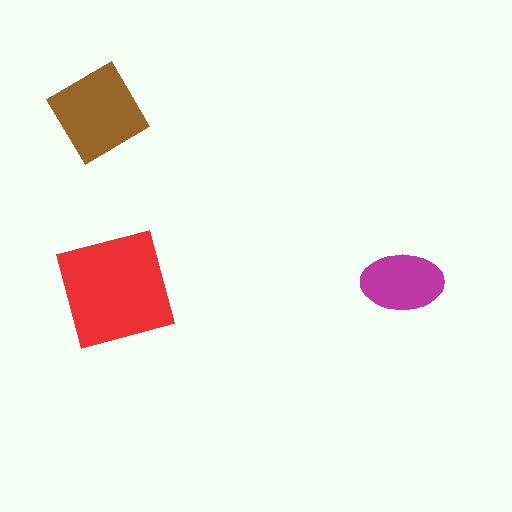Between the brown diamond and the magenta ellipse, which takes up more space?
The brown diamond.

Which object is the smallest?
The magenta ellipse.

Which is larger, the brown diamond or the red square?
The red square.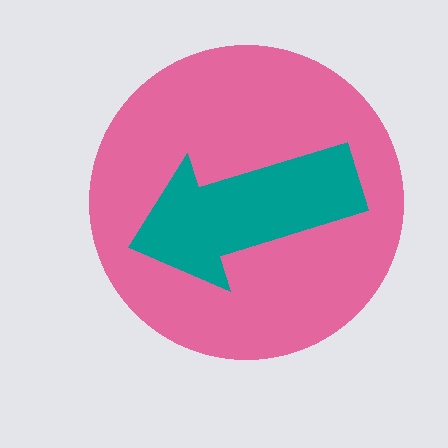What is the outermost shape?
The pink circle.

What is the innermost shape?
The teal arrow.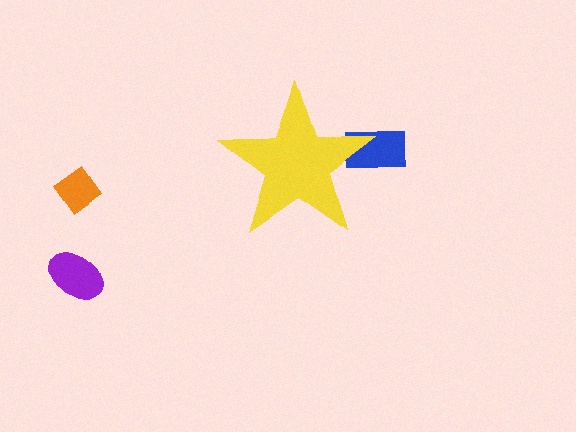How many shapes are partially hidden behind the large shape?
1 shape is partially hidden.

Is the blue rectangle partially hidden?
Yes, the blue rectangle is partially hidden behind the yellow star.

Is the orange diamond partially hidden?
No, the orange diamond is fully visible.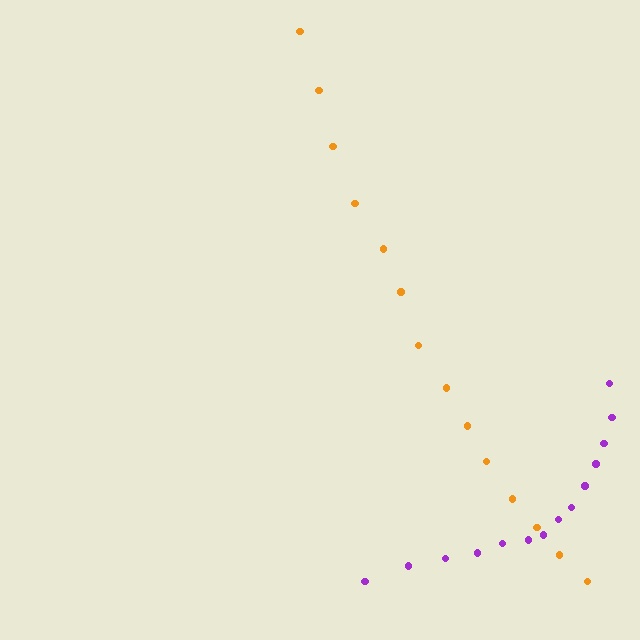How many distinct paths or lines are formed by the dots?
There are 2 distinct paths.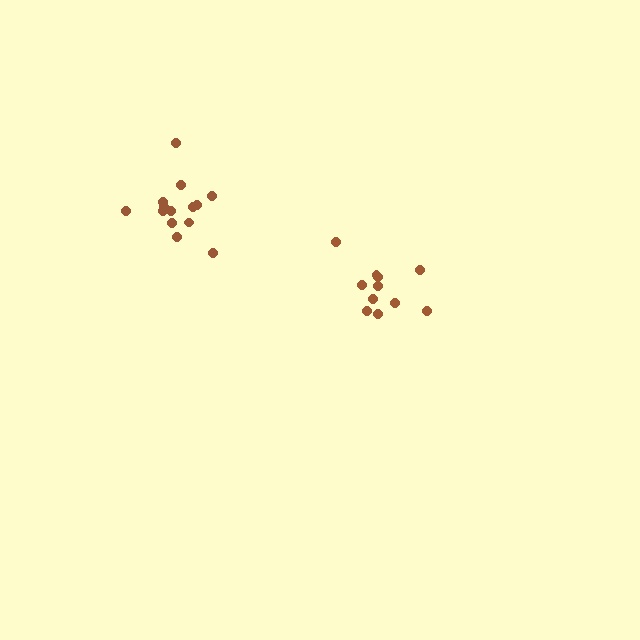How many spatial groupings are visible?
There are 2 spatial groupings.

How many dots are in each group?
Group 1: 14 dots, Group 2: 11 dots (25 total).